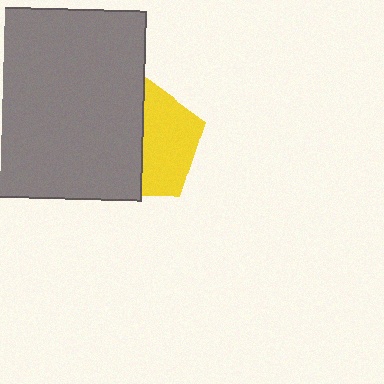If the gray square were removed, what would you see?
You would see the complete yellow pentagon.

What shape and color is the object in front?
The object in front is a gray square.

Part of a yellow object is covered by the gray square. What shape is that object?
It is a pentagon.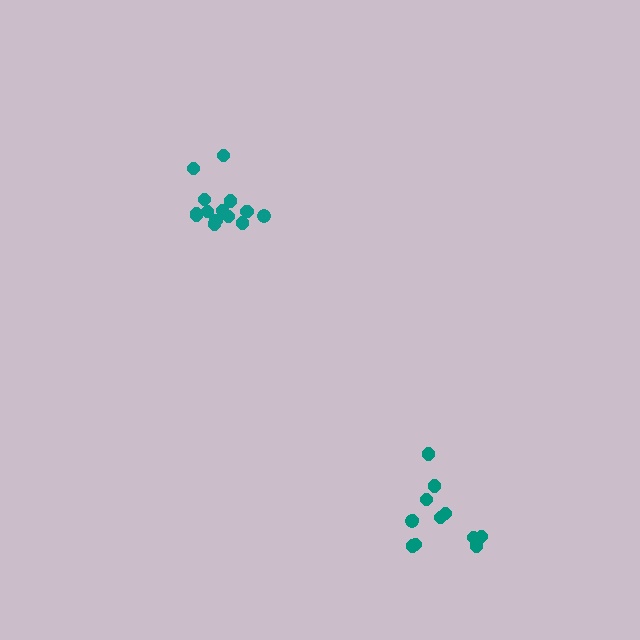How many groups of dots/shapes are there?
There are 2 groups.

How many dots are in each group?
Group 1: 14 dots, Group 2: 12 dots (26 total).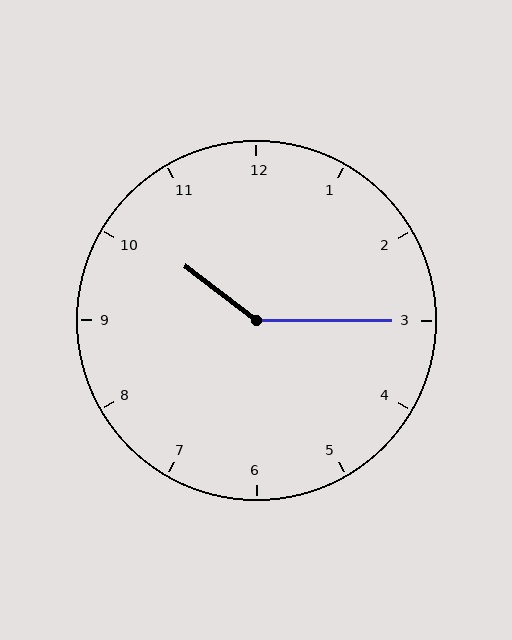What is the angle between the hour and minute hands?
Approximately 142 degrees.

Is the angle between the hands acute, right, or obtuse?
It is obtuse.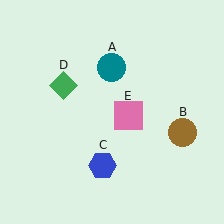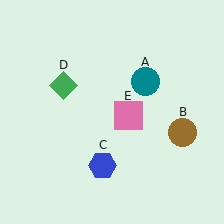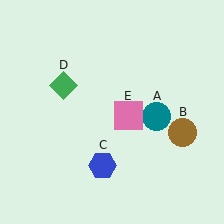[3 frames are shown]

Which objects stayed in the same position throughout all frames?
Brown circle (object B) and blue hexagon (object C) and green diamond (object D) and pink square (object E) remained stationary.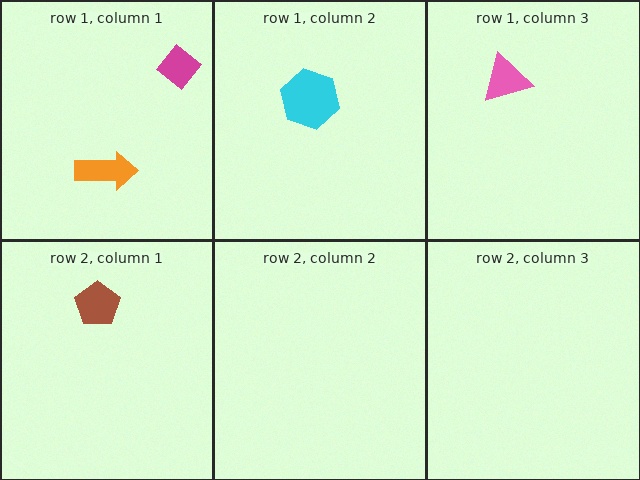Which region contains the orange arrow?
The row 1, column 1 region.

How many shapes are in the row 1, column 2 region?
1.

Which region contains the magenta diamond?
The row 1, column 1 region.